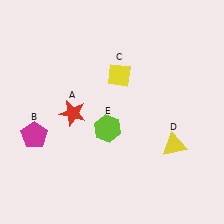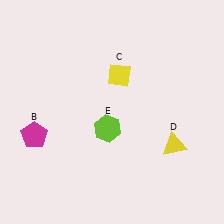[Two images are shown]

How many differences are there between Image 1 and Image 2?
There is 1 difference between the two images.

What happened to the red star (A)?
The red star (A) was removed in Image 2. It was in the bottom-left area of Image 1.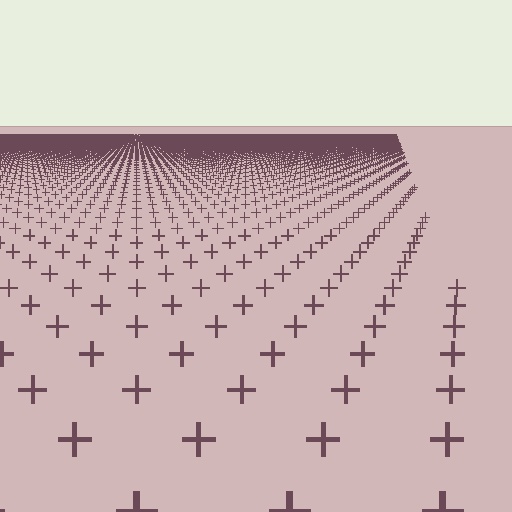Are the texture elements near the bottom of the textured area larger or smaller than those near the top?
Larger. Near the bottom, elements are closer to the viewer and appear at a bigger on-screen size.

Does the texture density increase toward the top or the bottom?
Density increases toward the top.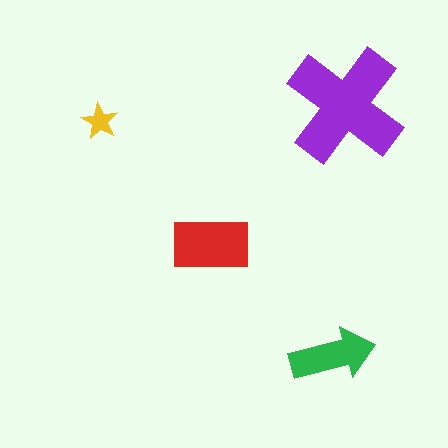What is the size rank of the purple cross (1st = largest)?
1st.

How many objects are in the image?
There are 4 objects in the image.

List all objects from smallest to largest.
The yellow star, the green arrow, the red rectangle, the purple cross.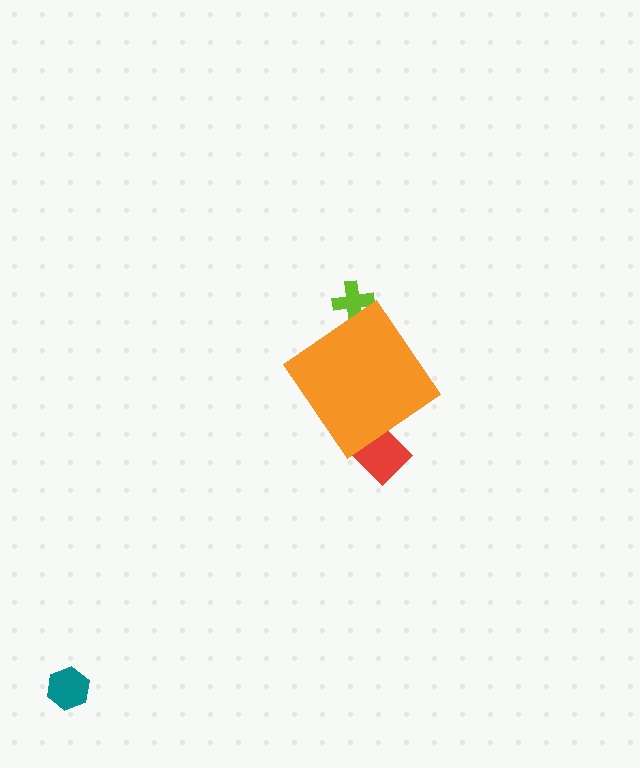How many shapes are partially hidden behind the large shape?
2 shapes are partially hidden.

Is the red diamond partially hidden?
Yes, the red diamond is partially hidden behind the orange diamond.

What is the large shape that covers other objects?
An orange diamond.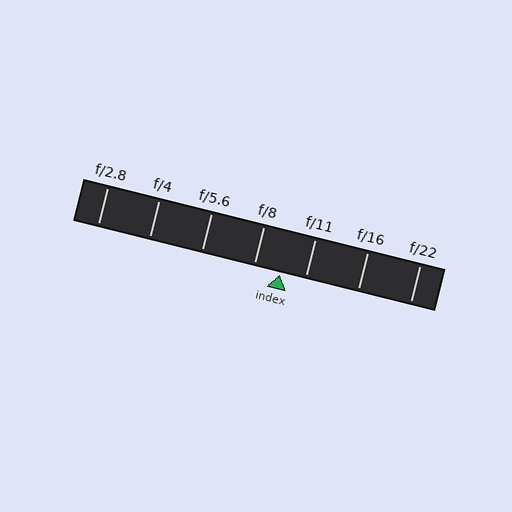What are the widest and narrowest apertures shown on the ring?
The widest aperture shown is f/2.8 and the narrowest is f/22.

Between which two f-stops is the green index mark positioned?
The index mark is between f/8 and f/11.